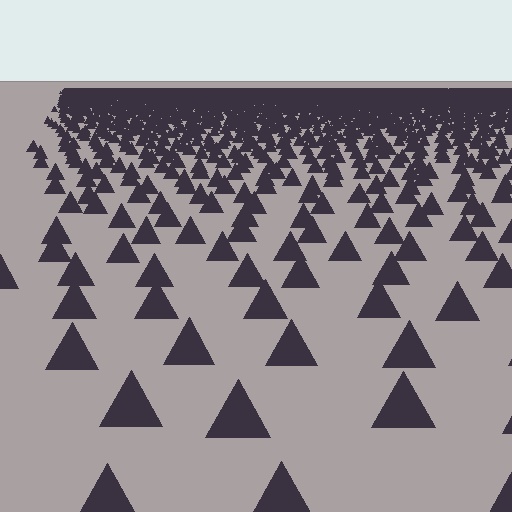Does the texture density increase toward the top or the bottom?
Density increases toward the top.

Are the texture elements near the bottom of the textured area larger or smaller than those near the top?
Larger. Near the bottom, elements are closer to the viewer and appear at a bigger on-screen size.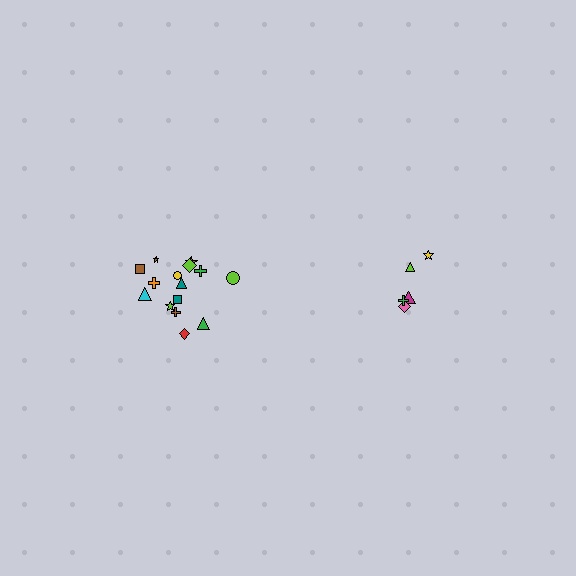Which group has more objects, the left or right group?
The left group.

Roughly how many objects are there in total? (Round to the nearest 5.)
Roughly 20 objects in total.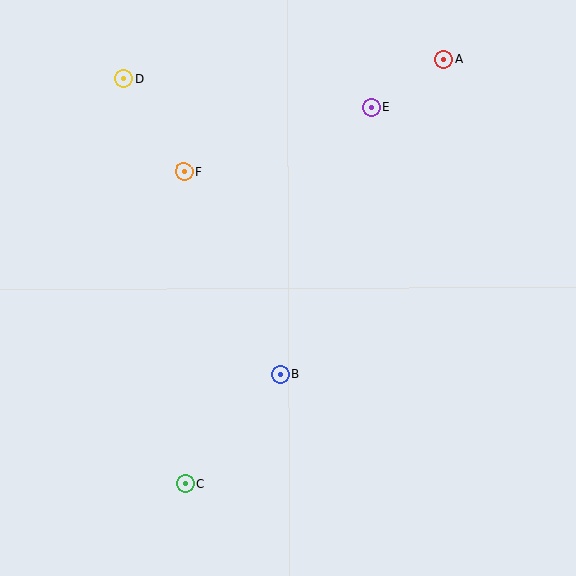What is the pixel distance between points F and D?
The distance between F and D is 111 pixels.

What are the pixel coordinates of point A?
Point A is at (444, 60).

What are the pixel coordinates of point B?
Point B is at (281, 374).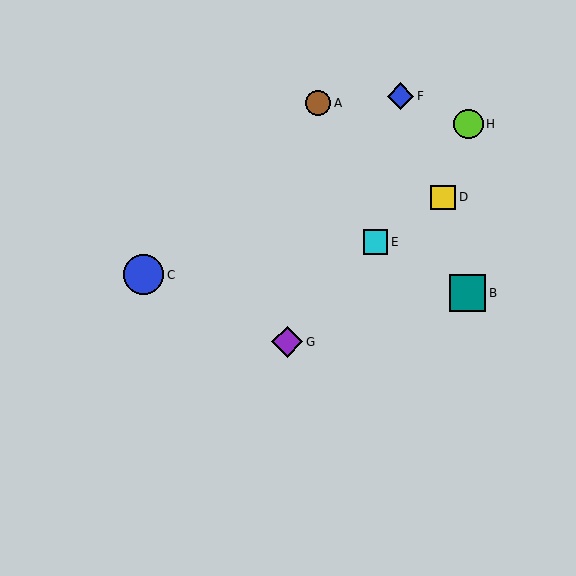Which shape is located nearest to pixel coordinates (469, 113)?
The lime circle (labeled H) at (469, 124) is nearest to that location.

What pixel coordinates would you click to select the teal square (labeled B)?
Click at (468, 293) to select the teal square B.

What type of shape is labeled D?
Shape D is a yellow square.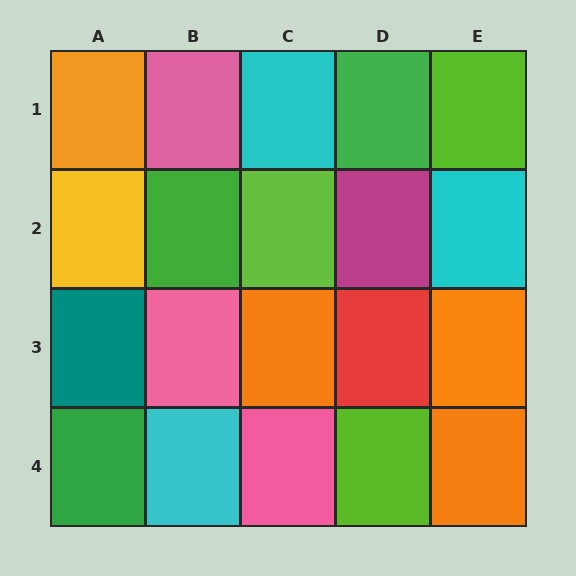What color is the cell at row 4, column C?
Pink.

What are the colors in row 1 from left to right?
Orange, pink, cyan, green, lime.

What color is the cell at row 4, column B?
Cyan.